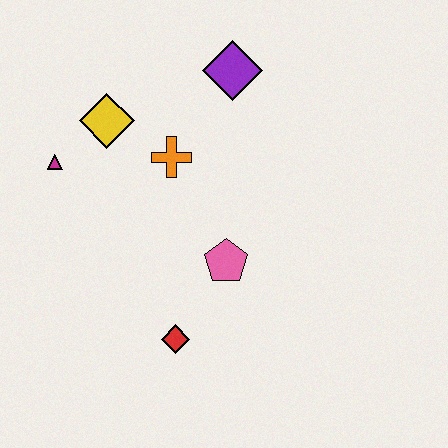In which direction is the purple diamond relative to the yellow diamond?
The purple diamond is to the right of the yellow diamond.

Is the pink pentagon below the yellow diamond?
Yes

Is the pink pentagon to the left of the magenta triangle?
No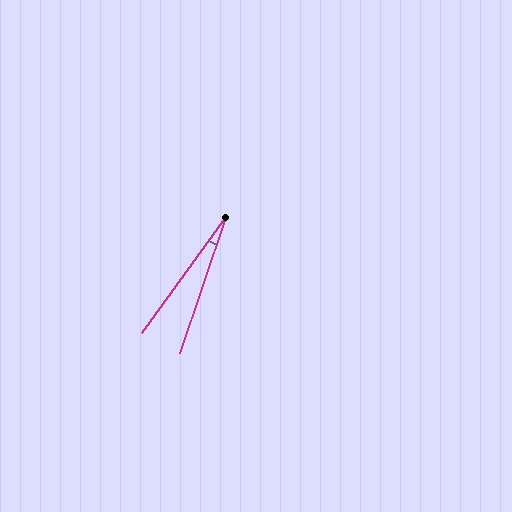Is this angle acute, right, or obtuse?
It is acute.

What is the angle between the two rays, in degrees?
Approximately 17 degrees.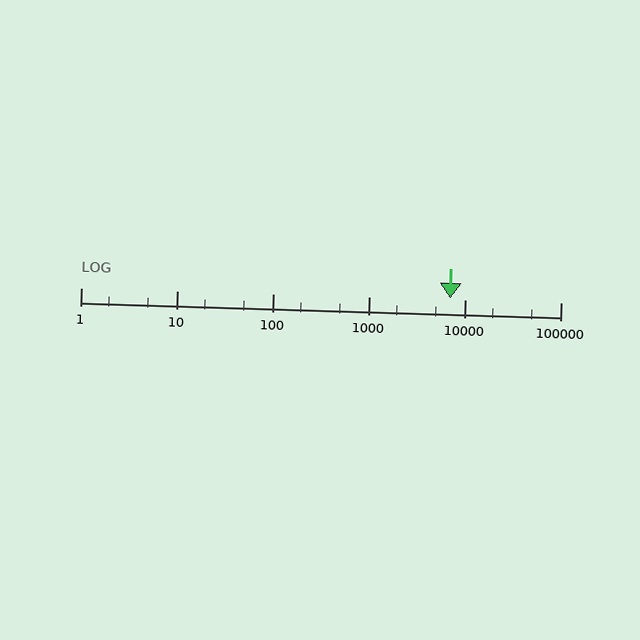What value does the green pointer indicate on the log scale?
The pointer indicates approximately 7000.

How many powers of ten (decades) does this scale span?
The scale spans 5 decades, from 1 to 100000.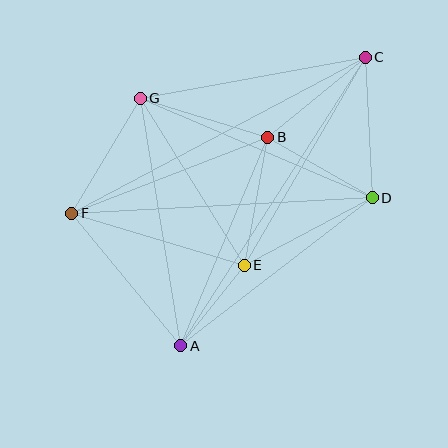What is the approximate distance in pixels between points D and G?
The distance between D and G is approximately 252 pixels.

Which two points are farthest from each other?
Points A and C are farthest from each other.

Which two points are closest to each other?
Points A and E are closest to each other.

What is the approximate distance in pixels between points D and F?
The distance between D and F is approximately 301 pixels.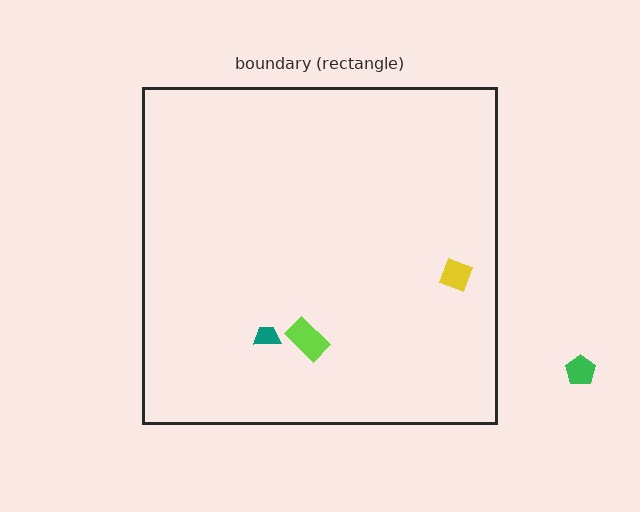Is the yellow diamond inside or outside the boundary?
Inside.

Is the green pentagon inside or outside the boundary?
Outside.